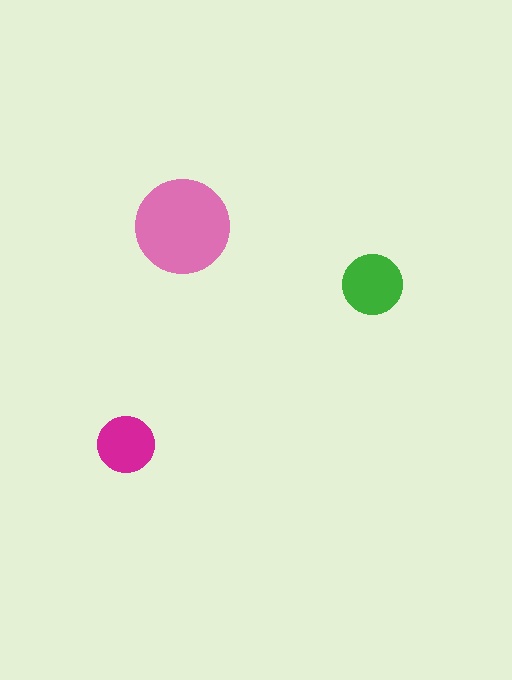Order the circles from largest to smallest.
the pink one, the green one, the magenta one.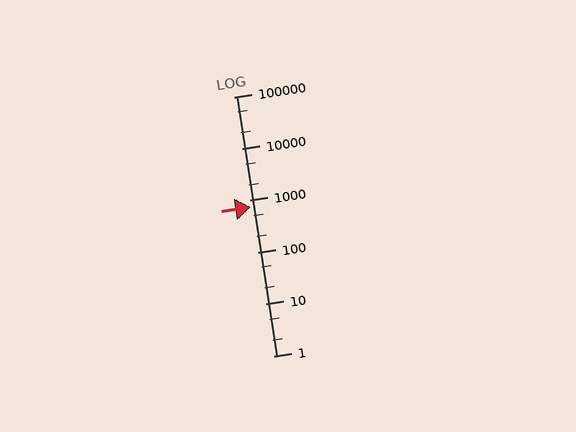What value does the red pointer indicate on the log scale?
The pointer indicates approximately 730.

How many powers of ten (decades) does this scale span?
The scale spans 5 decades, from 1 to 100000.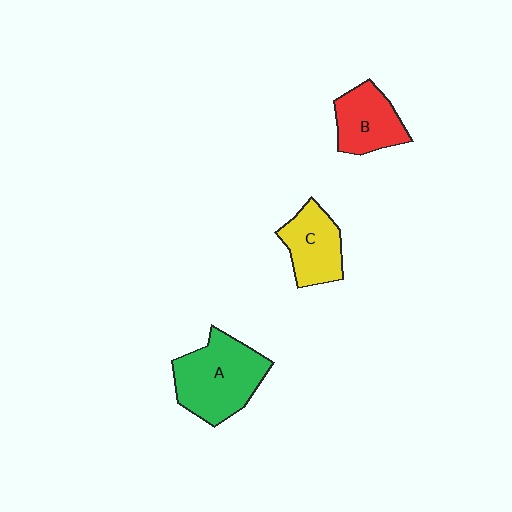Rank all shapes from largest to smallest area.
From largest to smallest: A (green), C (yellow), B (red).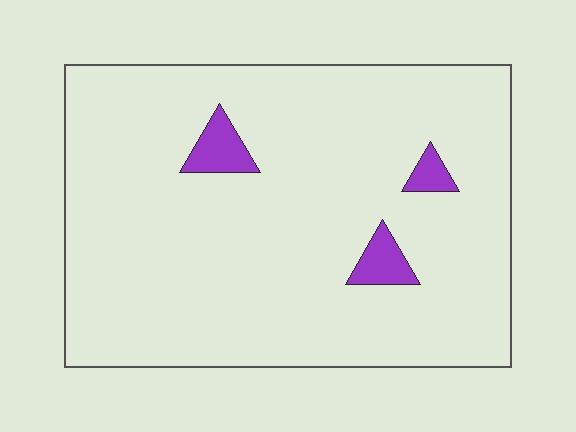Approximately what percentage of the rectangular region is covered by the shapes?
Approximately 5%.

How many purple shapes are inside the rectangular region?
3.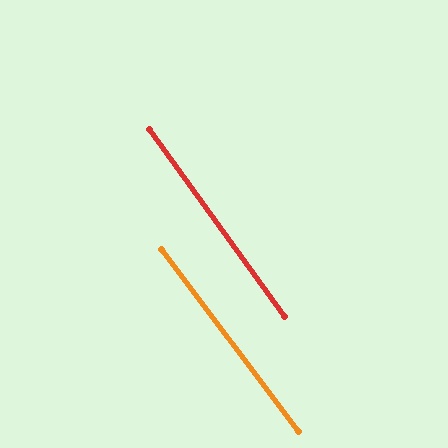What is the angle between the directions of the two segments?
Approximately 1 degree.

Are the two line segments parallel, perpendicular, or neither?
Parallel — their directions differ by only 1.0°.